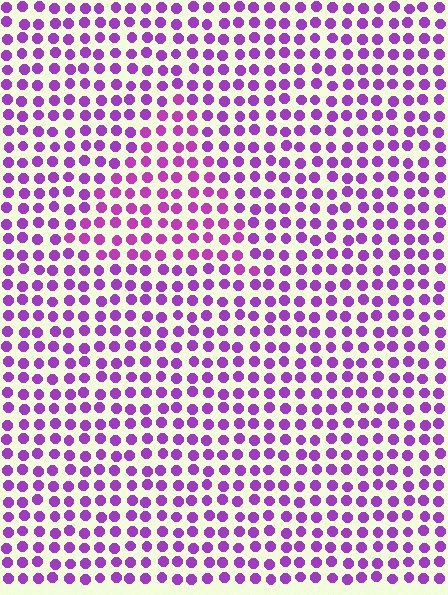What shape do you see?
I see a triangle.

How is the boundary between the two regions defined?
The boundary is defined purely by a slight shift in hue (about 19 degrees). Spacing, size, and orientation are identical on both sides.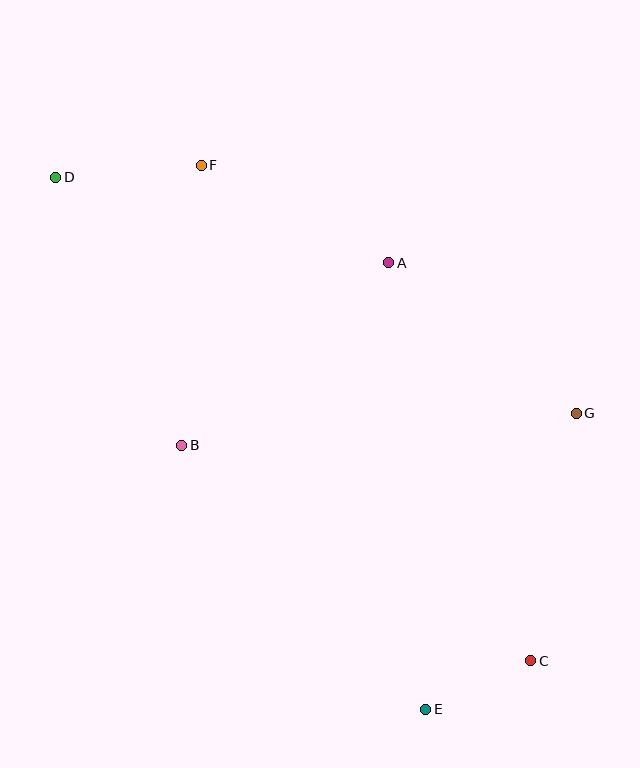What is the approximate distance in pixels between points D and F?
The distance between D and F is approximately 146 pixels.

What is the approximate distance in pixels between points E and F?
The distance between E and F is approximately 588 pixels.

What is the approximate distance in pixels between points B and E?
The distance between B and E is approximately 359 pixels.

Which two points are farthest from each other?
Points C and D are farthest from each other.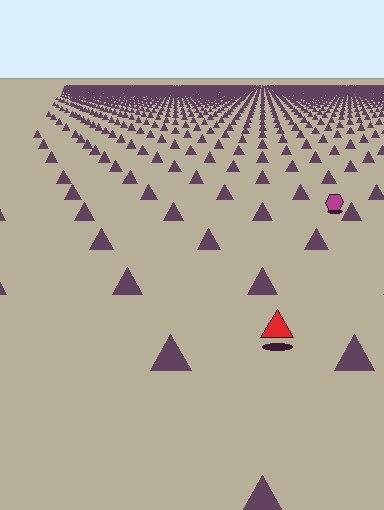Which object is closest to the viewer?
The red triangle is closest. The texture marks near it are larger and more spread out.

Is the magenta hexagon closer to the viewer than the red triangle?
No. The red triangle is closer — you can tell from the texture gradient: the ground texture is coarser near it.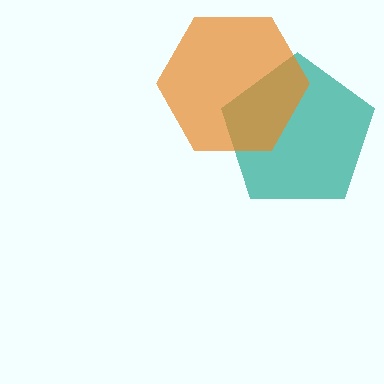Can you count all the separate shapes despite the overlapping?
Yes, there are 2 separate shapes.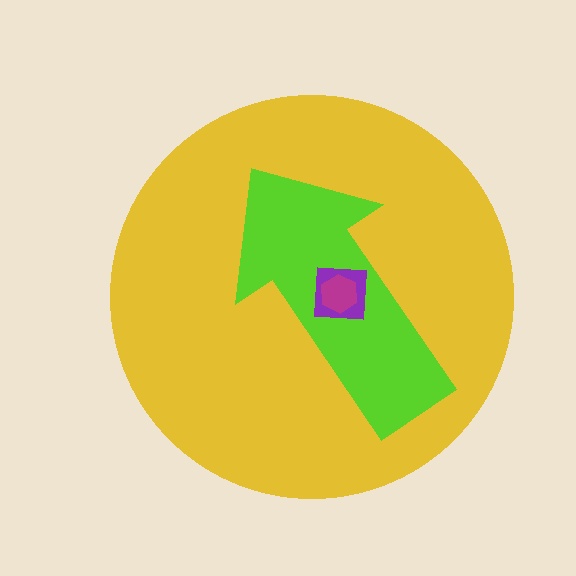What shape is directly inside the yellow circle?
The lime arrow.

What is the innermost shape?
The magenta hexagon.